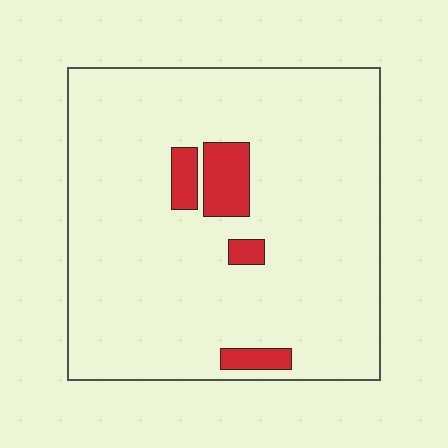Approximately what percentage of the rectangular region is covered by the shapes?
Approximately 10%.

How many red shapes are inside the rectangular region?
4.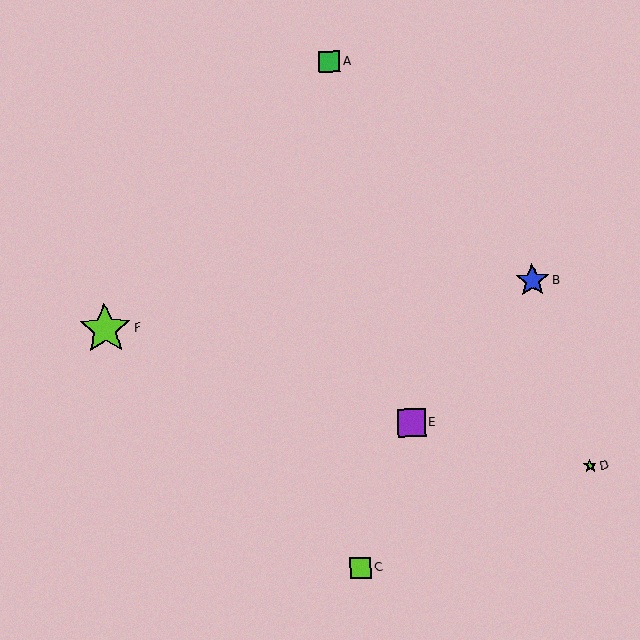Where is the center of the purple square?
The center of the purple square is at (411, 423).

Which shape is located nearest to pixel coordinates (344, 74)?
The green square (labeled A) at (329, 62) is nearest to that location.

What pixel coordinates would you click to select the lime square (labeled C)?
Click at (361, 568) to select the lime square C.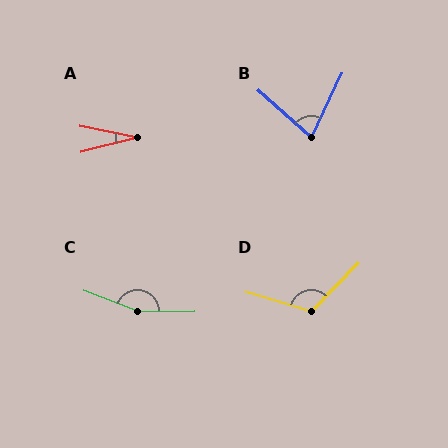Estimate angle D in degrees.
Approximately 117 degrees.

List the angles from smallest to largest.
A (26°), B (74°), D (117°), C (158°).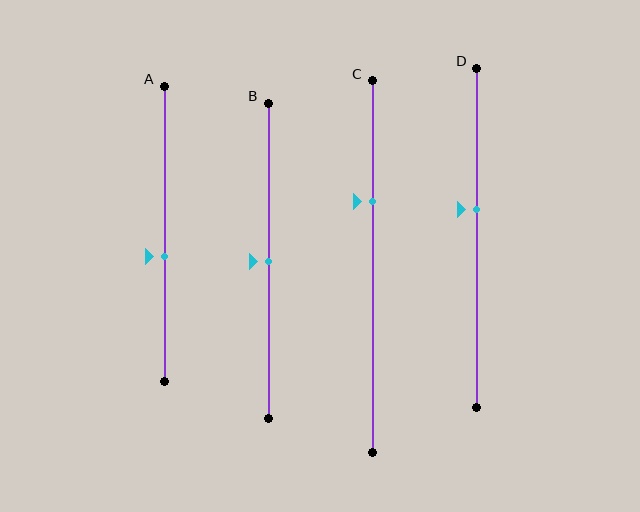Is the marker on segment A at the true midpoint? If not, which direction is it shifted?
No, the marker on segment A is shifted downward by about 8% of the segment length.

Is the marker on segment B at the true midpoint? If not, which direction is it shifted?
Yes, the marker on segment B is at the true midpoint.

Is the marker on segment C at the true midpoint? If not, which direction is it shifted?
No, the marker on segment C is shifted upward by about 18% of the segment length.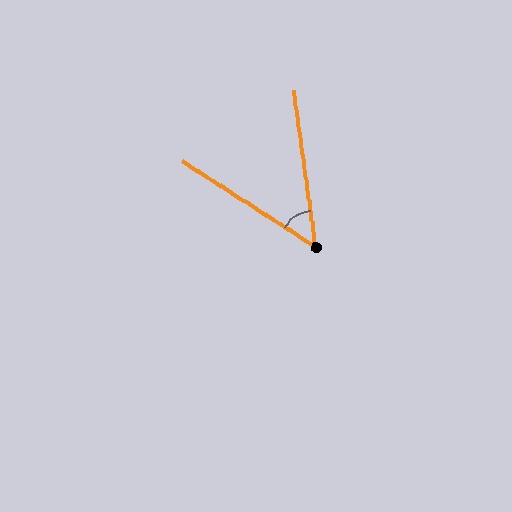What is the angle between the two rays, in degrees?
Approximately 49 degrees.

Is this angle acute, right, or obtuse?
It is acute.